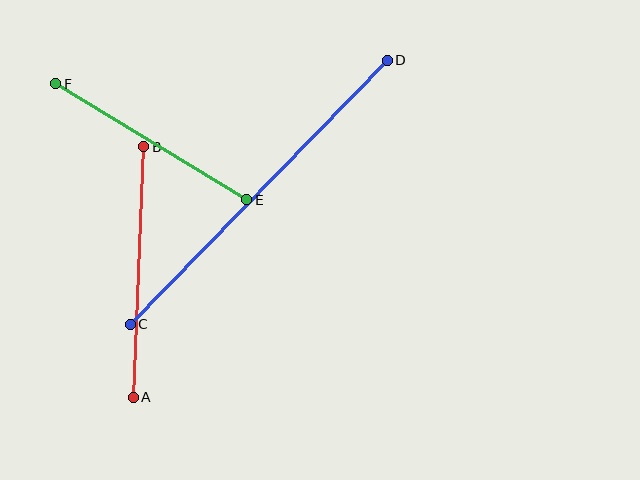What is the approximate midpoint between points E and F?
The midpoint is at approximately (151, 142) pixels.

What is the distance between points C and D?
The distance is approximately 369 pixels.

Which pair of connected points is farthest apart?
Points C and D are farthest apart.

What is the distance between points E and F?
The distance is approximately 224 pixels.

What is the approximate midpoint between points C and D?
The midpoint is at approximately (259, 192) pixels.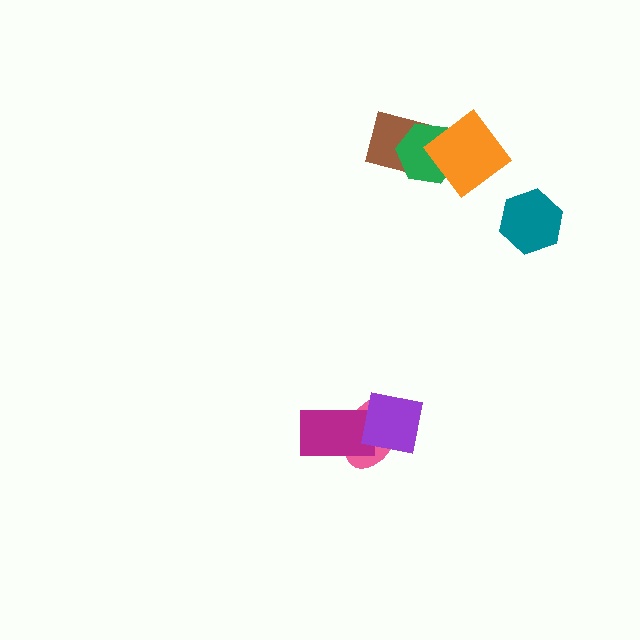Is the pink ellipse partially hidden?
Yes, it is partially covered by another shape.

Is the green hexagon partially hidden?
Yes, it is partially covered by another shape.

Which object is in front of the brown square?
The green hexagon is in front of the brown square.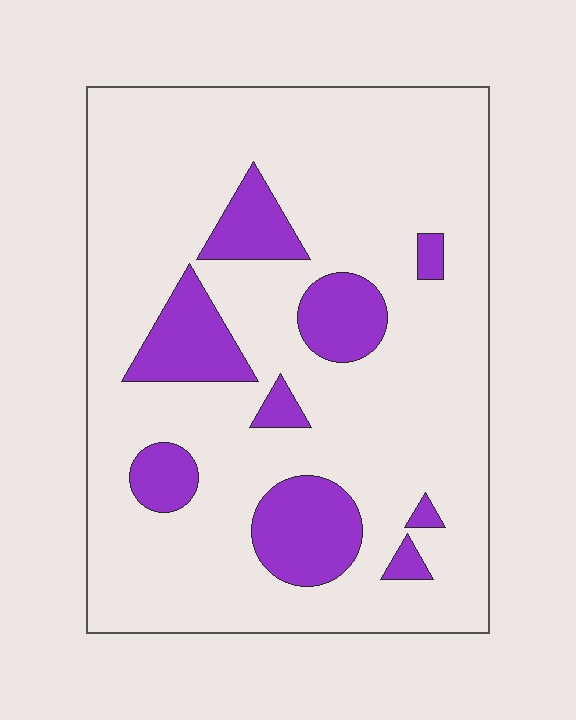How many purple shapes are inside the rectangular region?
9.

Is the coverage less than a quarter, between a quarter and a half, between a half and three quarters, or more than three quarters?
Less than a quarter.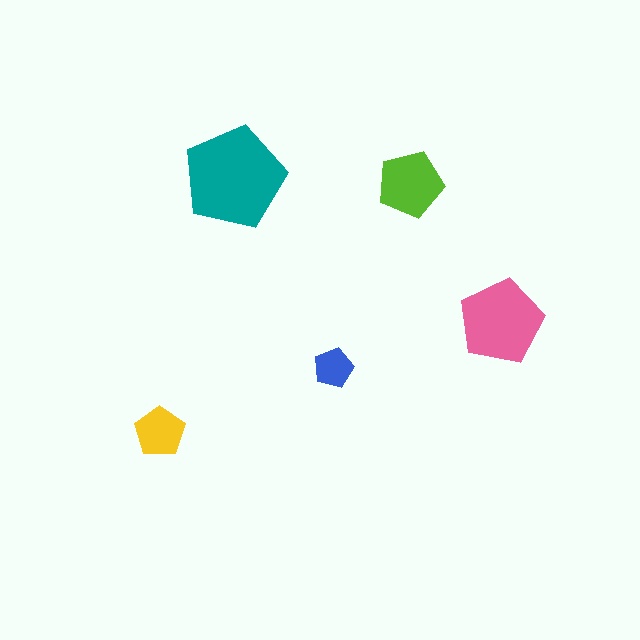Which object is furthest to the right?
The pink pentagon is rightmost.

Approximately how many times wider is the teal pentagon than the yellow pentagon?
About 2 times wider.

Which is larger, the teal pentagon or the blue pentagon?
The teal one.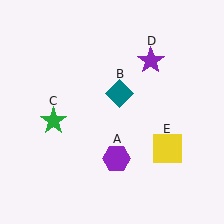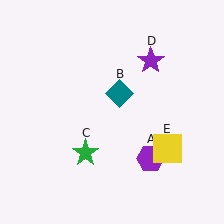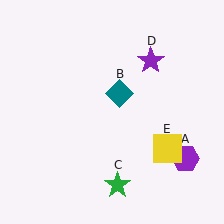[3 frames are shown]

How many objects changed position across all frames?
2 objects changed position: purple hexagon (object A), green star (object C).